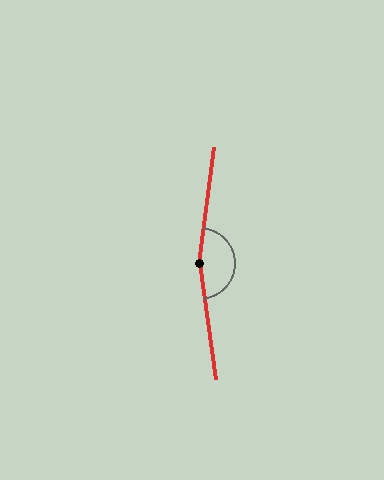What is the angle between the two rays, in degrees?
Approximately 164 degrees.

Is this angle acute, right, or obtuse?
It is obtuse.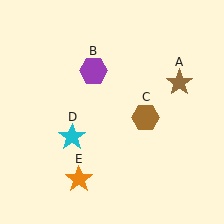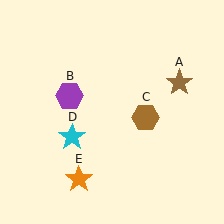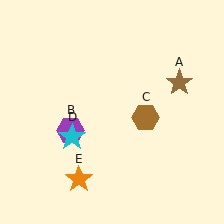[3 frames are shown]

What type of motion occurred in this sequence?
The purple hexagon (object B) rotated counterclockwise around the center of the scene.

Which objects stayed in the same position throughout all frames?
Brown star (object A) and brown hexagon (object C) and cyan star (object D) and orange star (object E) remained stationary.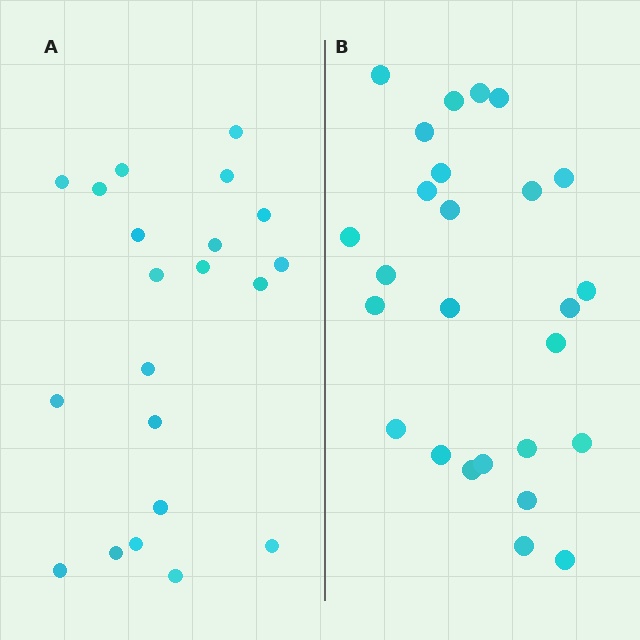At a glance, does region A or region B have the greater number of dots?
Region B (the right region) has more dots.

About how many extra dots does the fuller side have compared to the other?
Region B has about 5 more dots than region A.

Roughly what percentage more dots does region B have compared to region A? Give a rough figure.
About 25% more.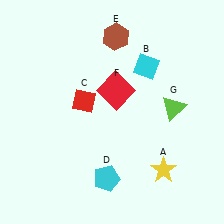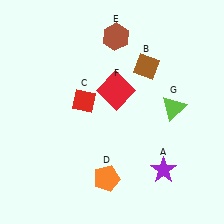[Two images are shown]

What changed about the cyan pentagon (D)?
In Image 1, D is cyan. In Image 2, it changed to orange.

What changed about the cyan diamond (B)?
In Image 1, B is cyan. In Image 2, it changed to brown.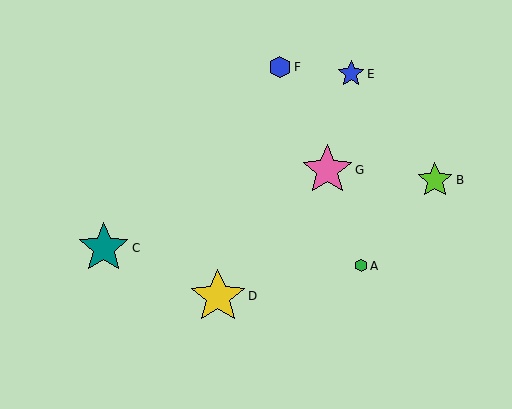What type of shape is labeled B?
Shape B is a lime star.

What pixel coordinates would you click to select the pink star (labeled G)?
Click at (327, 170) to select the pink star G.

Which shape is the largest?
The yellow star (labeled D) is the largest.